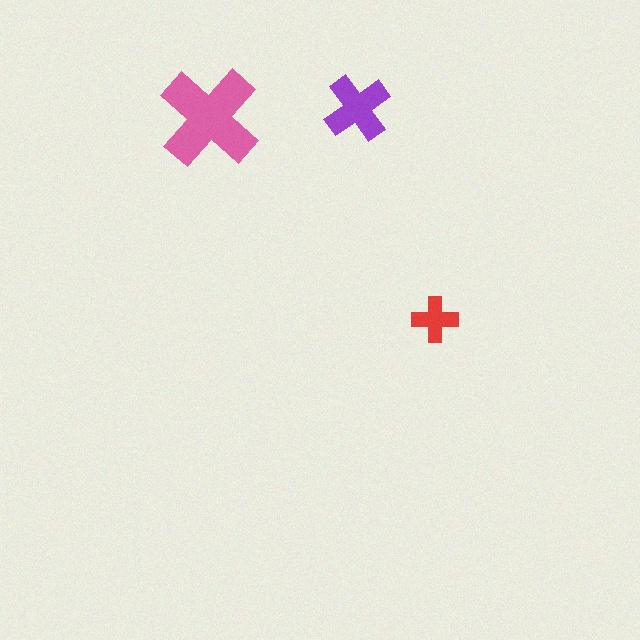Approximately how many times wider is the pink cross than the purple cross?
About 1.5 times wider.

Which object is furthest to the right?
The red cross is rightmost.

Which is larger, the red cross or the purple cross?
The purple one.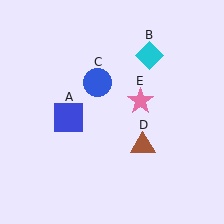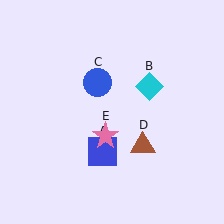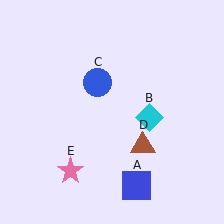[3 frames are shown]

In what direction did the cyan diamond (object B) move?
The cyan diamond (object B) moved down.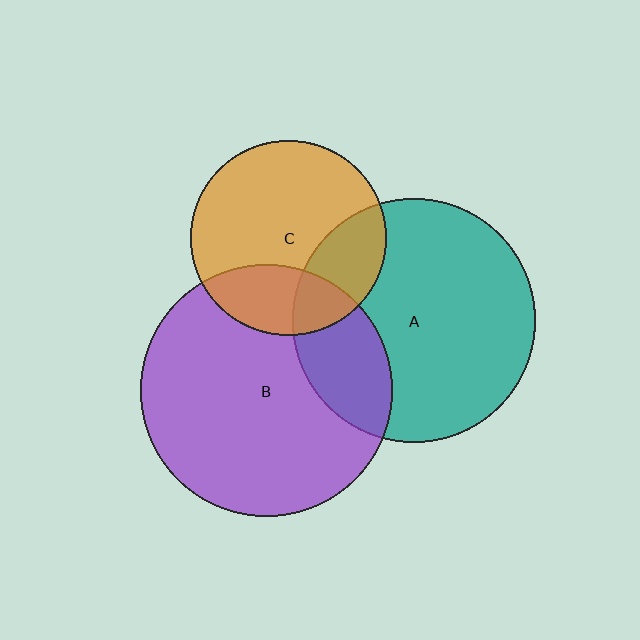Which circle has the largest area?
Circle B (purple).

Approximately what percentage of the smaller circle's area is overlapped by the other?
Approximately 25%.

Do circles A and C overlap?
Yes.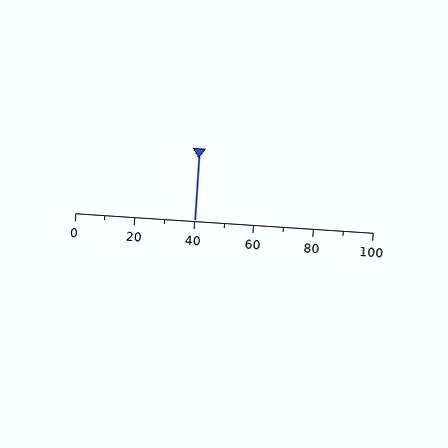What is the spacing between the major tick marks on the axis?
The major ticks are spaced 20 apart.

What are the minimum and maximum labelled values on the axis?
The axis runs from 0 to 100.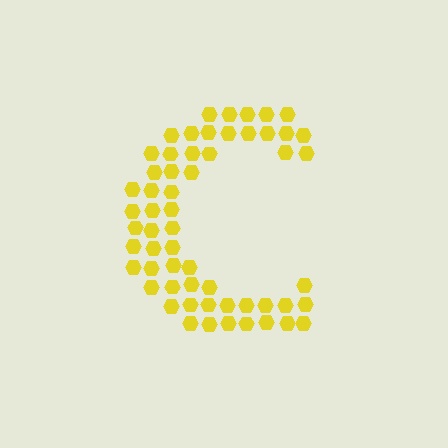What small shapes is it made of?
It is made of small hexagons.